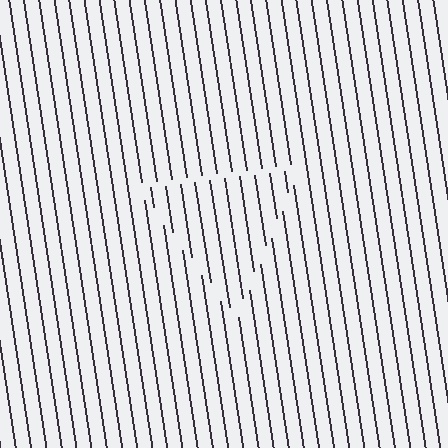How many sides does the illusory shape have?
3 sides — the line-ends trace a triangle.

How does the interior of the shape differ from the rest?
The interior of the shape contains the same grating, shifted by half a period — the contour is defined by the phase discontinuity where line-ends from the inner and outer gratings abut.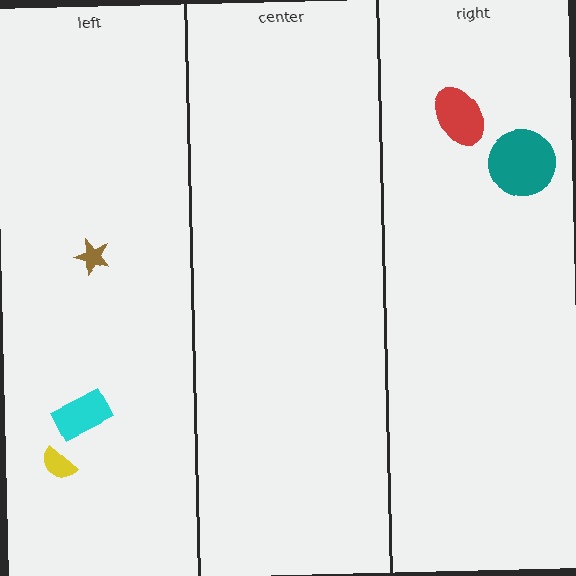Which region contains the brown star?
The left region.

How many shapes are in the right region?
2.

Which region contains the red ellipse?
The right region.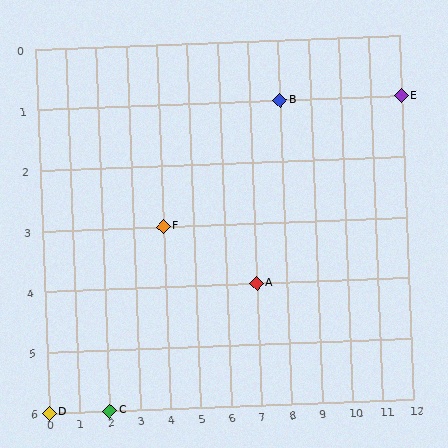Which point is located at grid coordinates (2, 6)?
Point C is at (2, 6).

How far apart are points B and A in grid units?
Points B and A are 1 column and 3 rows apart (about 3.2 grid units diagonally).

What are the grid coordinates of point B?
Point B is at grid coordinates (8, 1).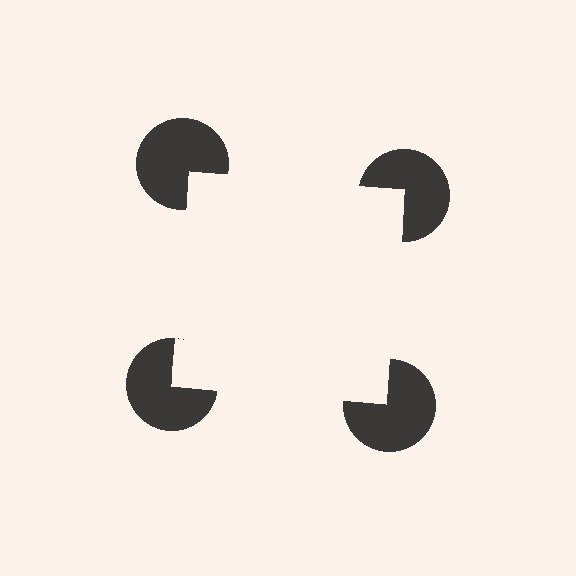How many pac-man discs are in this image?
There are 4 — one at each vertex of the illusory square.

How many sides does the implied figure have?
4 sides.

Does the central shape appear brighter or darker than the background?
It typically appears slightly brighter than the background, even though no actual brightness change is drawn.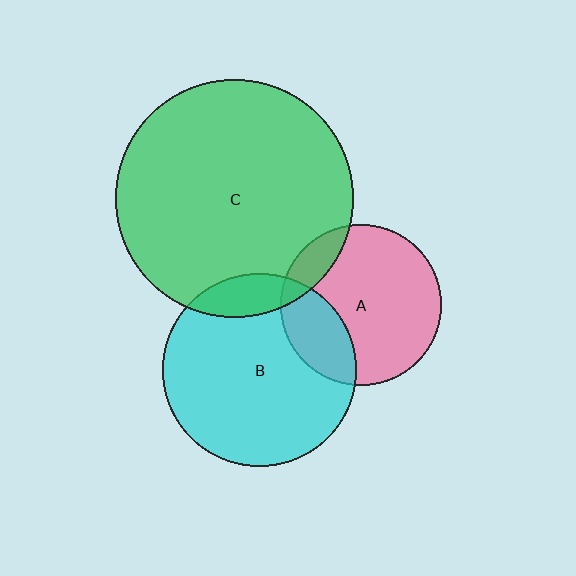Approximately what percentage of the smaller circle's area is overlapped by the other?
Approximately 10%.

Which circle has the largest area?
Circle C (green).